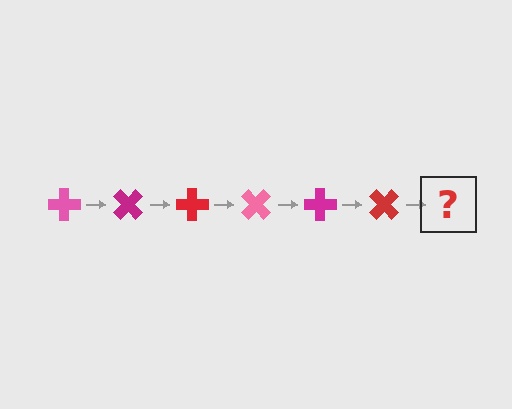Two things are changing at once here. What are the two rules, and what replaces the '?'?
The two rules are that it rotates 45 degrees each step and the color cycles through pink, magenta, and red. The '?' should be a pink cross, rotated 270 degrees from the start.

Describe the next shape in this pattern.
It should be a pink cross, rotated 270 degrees from the start.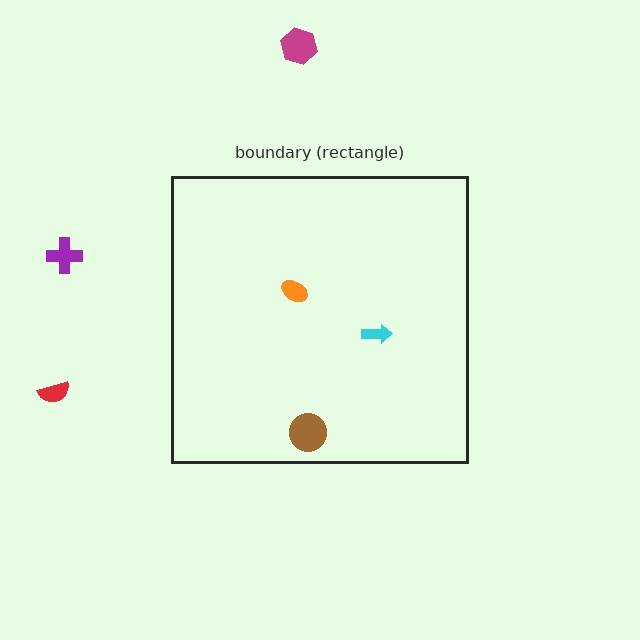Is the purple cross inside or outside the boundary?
Outside.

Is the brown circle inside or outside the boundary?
Inside.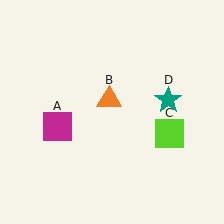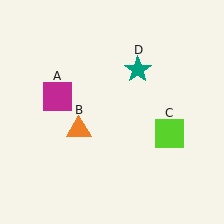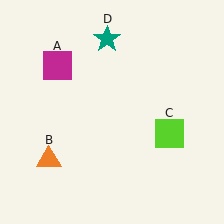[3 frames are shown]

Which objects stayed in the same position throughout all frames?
Lime square (object C) remained stationary.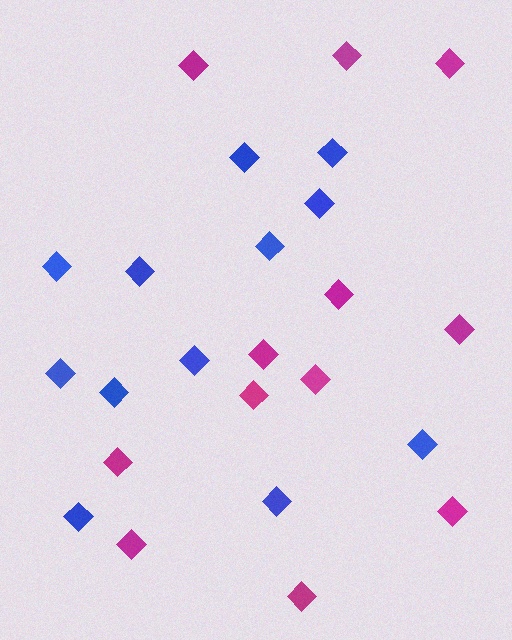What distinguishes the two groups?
There are 2 groups: one group of blue diamonds (12) and one group of magenta diamonds (12).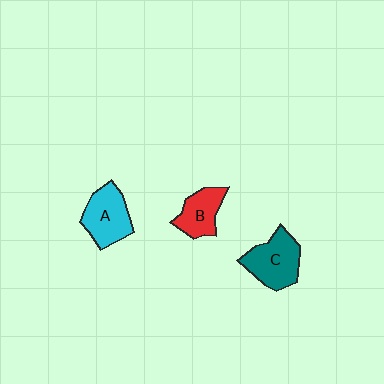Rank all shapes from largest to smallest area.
From largest to smallest: C (teal), A (cyan), B (red).